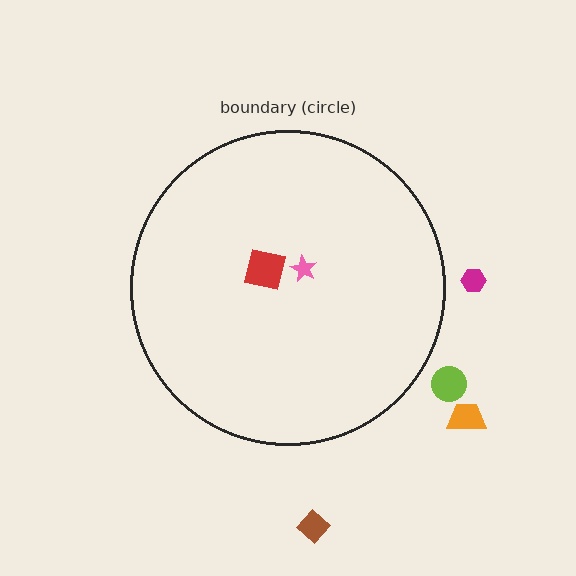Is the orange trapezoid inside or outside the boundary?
Outside.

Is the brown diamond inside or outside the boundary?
Outside.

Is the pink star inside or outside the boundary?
Inside.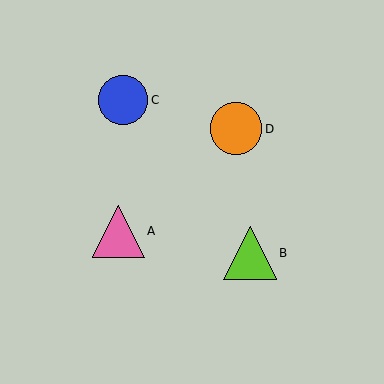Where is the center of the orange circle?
The center of the orange circle is at (236, 129).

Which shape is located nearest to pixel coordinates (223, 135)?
The orange circle (labeled D) at (236, 129) is nearest to that location.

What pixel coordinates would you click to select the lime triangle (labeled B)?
Click at (250, 253) to select the lime triangle B.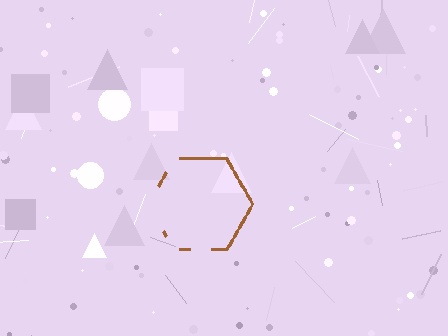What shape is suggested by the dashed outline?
The dashed outline suggests a hexagon.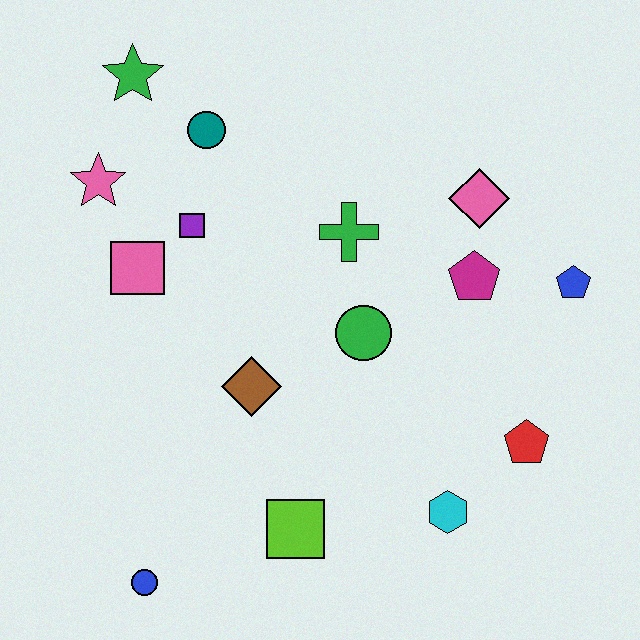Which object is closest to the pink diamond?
The magenta pentagon is closest to the pink diamond.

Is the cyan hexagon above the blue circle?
Yes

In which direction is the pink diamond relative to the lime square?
The pink diamond is above the lime square.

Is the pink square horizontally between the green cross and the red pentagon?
No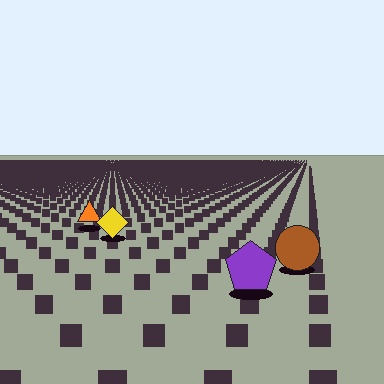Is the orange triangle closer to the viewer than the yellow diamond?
No. The yellow diamond is closer — you can tell from the texture gradient: the ground texture is coarser near it.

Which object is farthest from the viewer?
The orange triangle is farthest from the viewer. It appears smaller and the ground texture around it is denser.